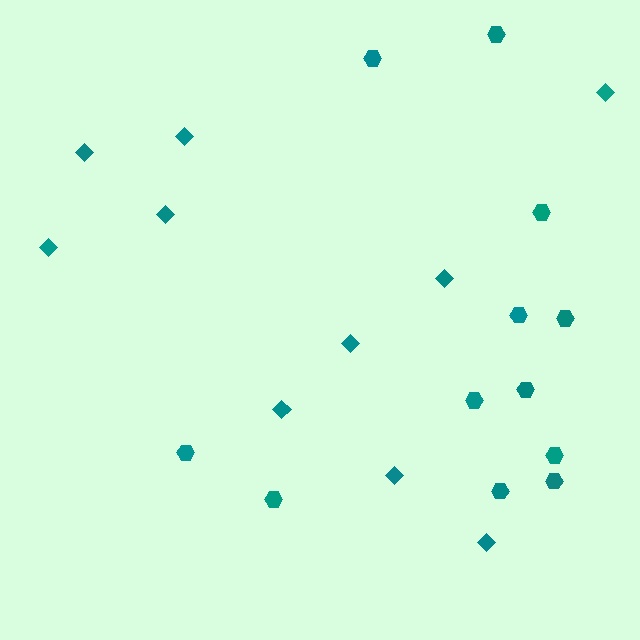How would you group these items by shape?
There are 2 groups: one group of diamonds (10) and one group of hexagons (12).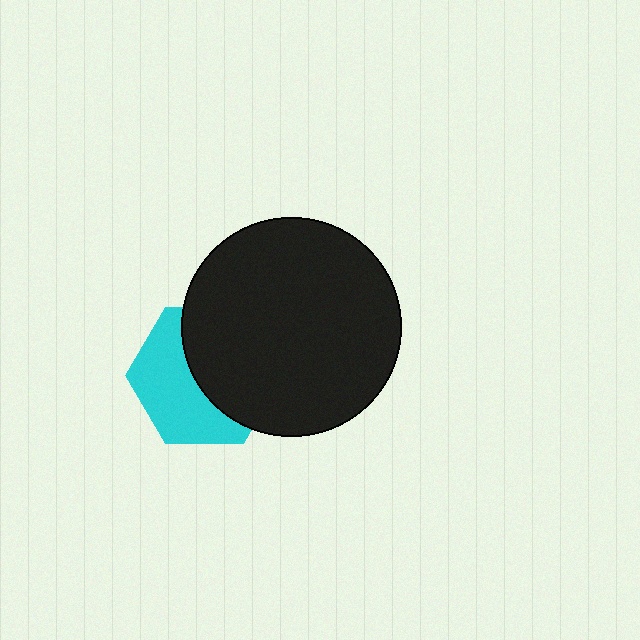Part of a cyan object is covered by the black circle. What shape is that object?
It is a hexagon.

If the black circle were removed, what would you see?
You would see the complete cyan hexagon.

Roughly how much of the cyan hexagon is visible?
About half of it is visible (roughly 48%).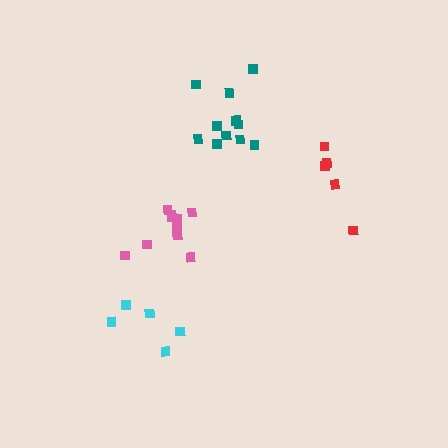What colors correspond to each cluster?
The clusters are colored: pink, cyan, red, teal.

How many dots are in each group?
Group 1: 10 dots, Group 2: 5 dots, Group 3: 5 dots, Group 4: 11 dots (31 total).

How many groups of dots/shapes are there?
There are 4 groups.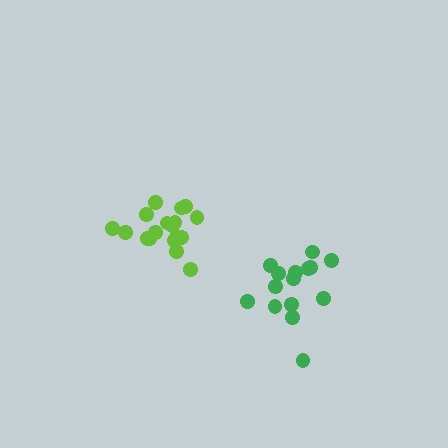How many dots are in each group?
Group 1: 18 dots, Group 2: 15 dots (33 total).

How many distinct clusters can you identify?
There are 2 distinct clusters.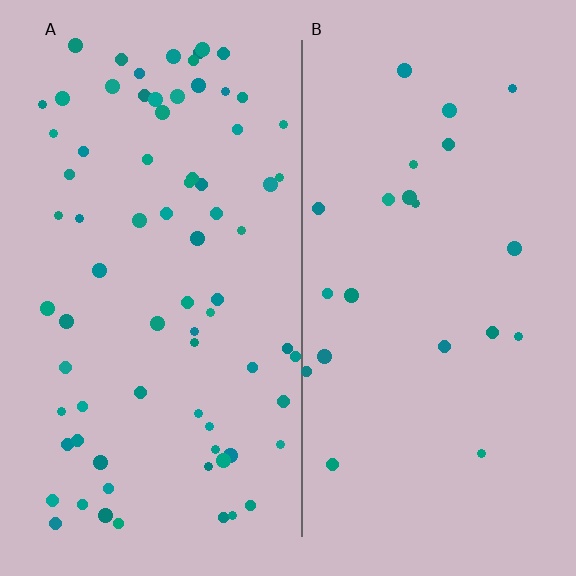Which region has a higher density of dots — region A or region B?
A (the left).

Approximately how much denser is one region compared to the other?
Approximately 3.4× — region A over region B.